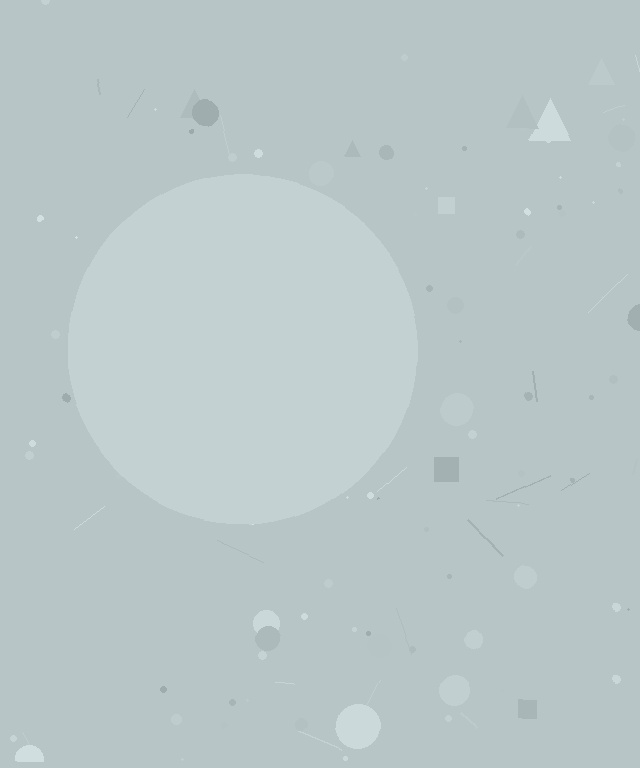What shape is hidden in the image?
A circle is hidden in the image.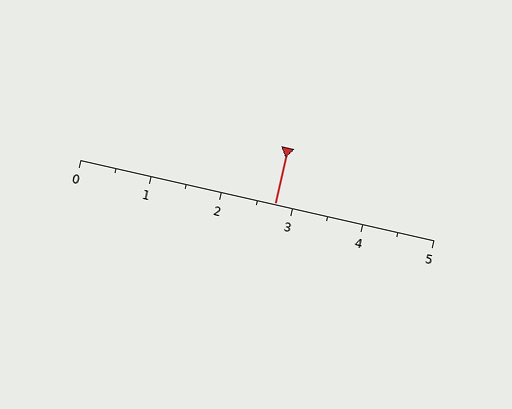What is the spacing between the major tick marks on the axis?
The major ticks are spaced 1 apart.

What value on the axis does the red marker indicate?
The marker indicates approximately 2.8.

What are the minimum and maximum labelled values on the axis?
The axis runs from 0 to 5.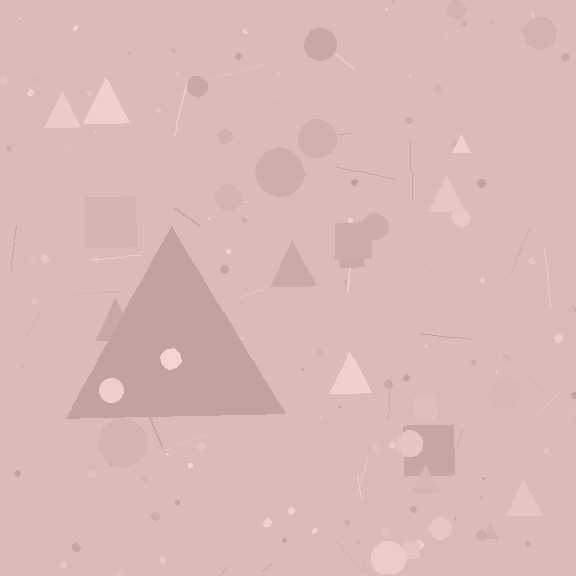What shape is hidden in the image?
A triangle is hidden in the image.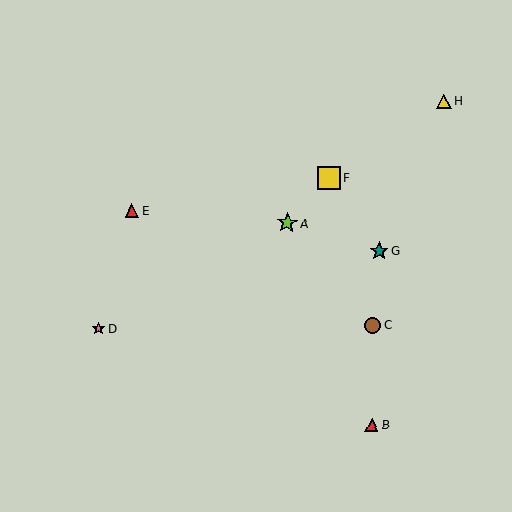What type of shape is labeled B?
Shape B is a red triangle.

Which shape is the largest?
The yellow square (labeled F) is the largest.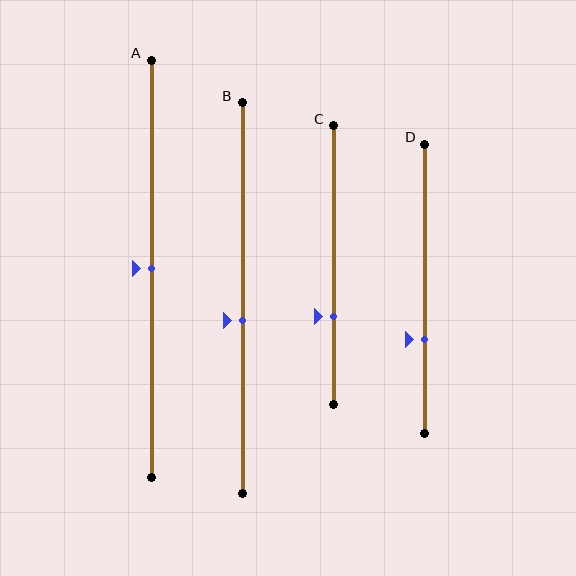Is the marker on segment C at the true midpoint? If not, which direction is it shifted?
No, the marker on segment C is shifted downward by about 18% of the segment length.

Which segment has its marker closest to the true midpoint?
Segment A has its marker closest to the true midpoint.